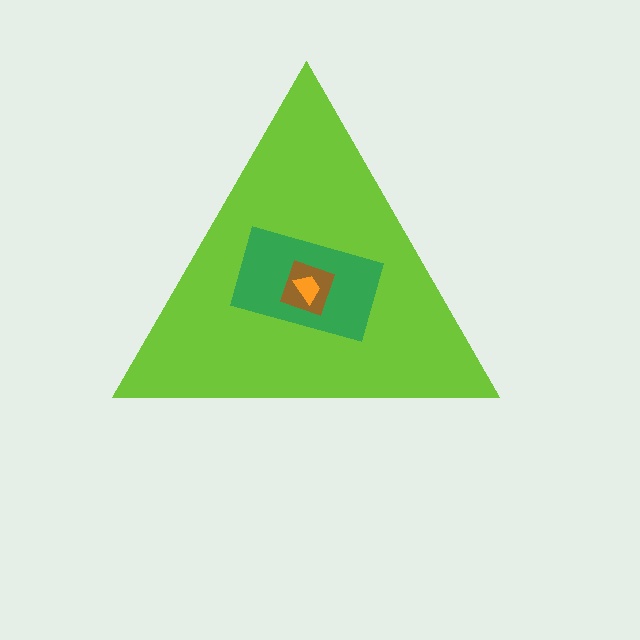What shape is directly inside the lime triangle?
The green rectangle.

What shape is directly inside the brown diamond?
The orange trapezoid.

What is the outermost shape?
The lime triangle.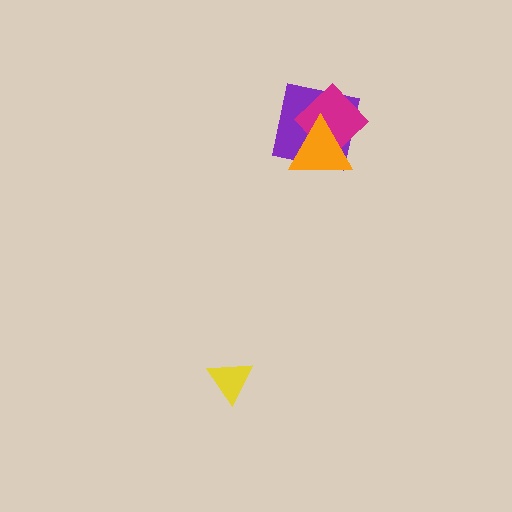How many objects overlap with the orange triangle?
2 objects overlap with the orange triangle.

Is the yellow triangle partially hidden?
No, no other shape covers it.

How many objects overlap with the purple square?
2 objects overlap with the purple square.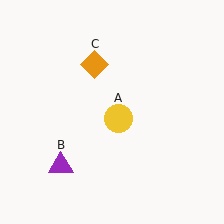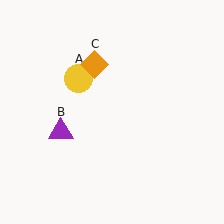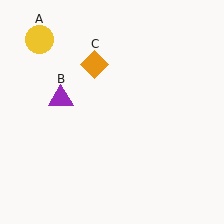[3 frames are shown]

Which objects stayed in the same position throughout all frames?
Orange diamond (object C) remained stationary.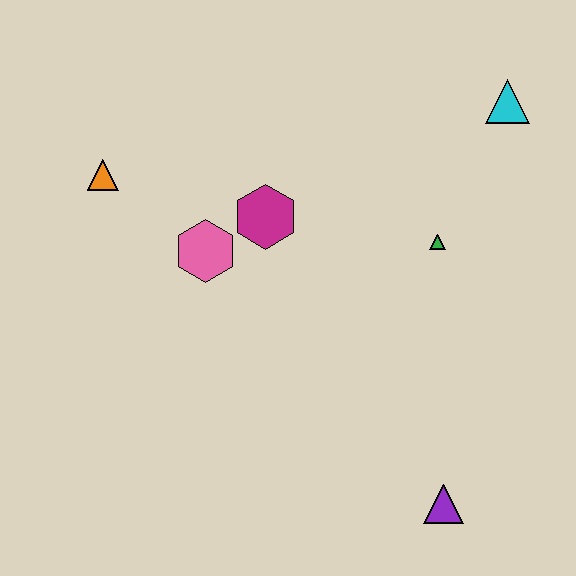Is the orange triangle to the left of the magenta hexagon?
Yes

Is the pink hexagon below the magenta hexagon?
Yes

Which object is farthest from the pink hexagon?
The purple triangle is farthest from the pink hexagon.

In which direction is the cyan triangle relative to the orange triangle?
The cyan triangle is to the right of the orange triangle.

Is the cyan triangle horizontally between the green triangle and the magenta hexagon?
No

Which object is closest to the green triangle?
The cyan triangle is closest to the green triangle.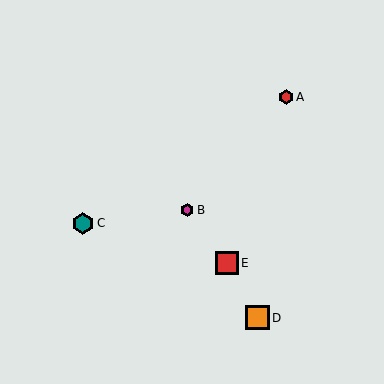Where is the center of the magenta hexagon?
The center of the magenta hexagon is at (187, 210).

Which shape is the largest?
The orange square (labeled D) is the largest.